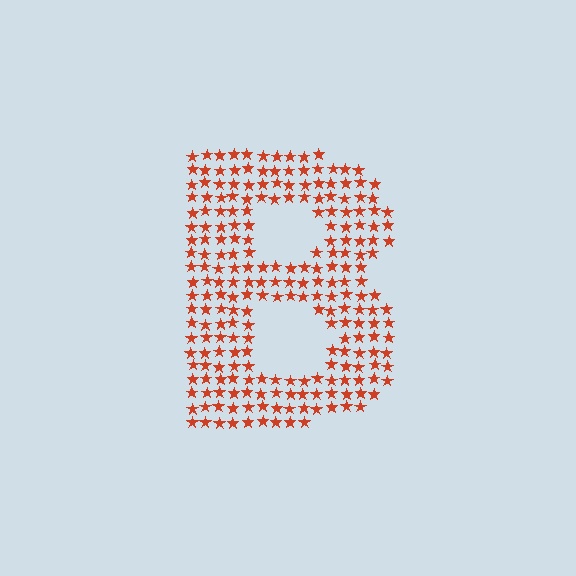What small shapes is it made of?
It is made of small stars.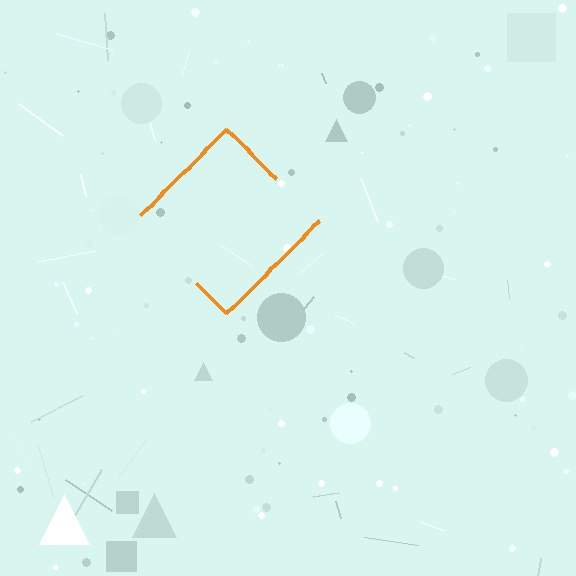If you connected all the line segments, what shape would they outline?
They would outline a diamond.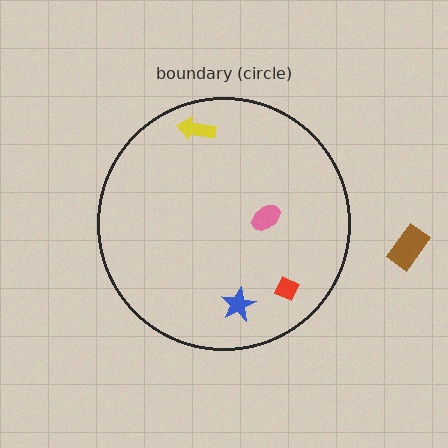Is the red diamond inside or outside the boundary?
Inside.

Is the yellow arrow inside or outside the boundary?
Inside.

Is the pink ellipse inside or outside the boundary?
Inside.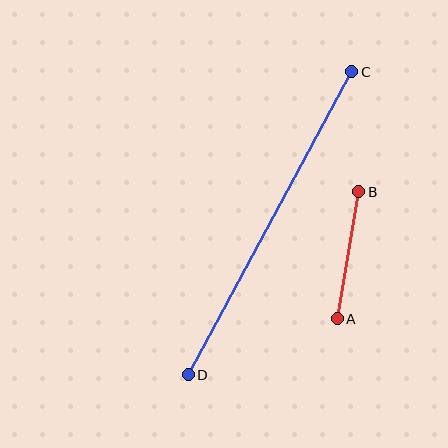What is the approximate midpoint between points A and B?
The midpoint is at approximately (348, 255) pixels.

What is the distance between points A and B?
The distance is approximately 129 pixels.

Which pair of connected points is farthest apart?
Points C and D are farthest apart.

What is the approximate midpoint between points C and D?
The midpoint is at approximately (270, 223) pixels.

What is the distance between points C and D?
The distance is approximately 344 pixels.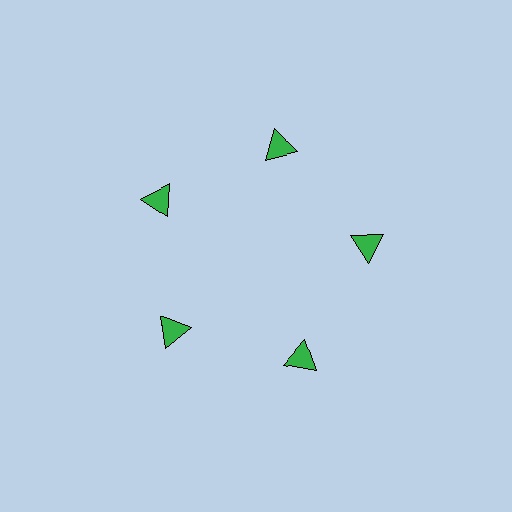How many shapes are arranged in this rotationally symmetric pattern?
There are 5 shapes, arranged in 5 groups of 1.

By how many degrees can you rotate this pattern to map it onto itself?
The pattern maps onto itself every 72 degrees of rotation.